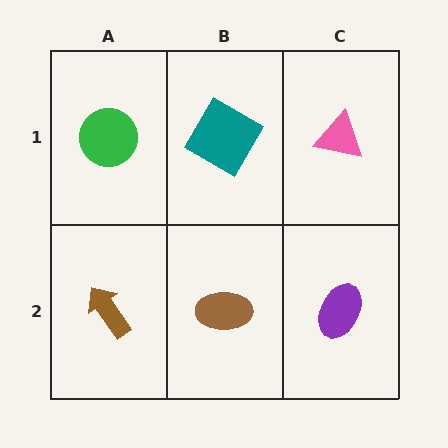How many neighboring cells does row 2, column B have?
3.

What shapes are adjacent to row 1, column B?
A brown ellipse (row 2, column B), a green circle (row 1, column A), a pink triangle (row 1, column C).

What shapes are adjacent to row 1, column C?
A purple ellipse (row 2, column C), a teal diamond (row 1, column B).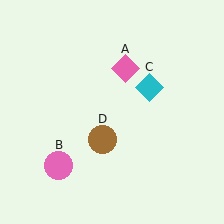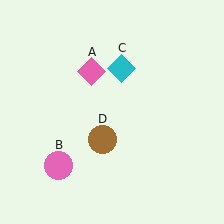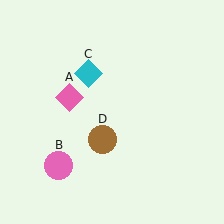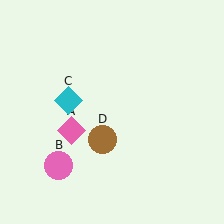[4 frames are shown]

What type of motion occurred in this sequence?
The pink diamond (object A), cyan diamond (object C) rotated counterclockwise around the center of the scene.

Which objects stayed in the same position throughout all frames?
Pink circle (object B) and brown circle (object D) remained stationary.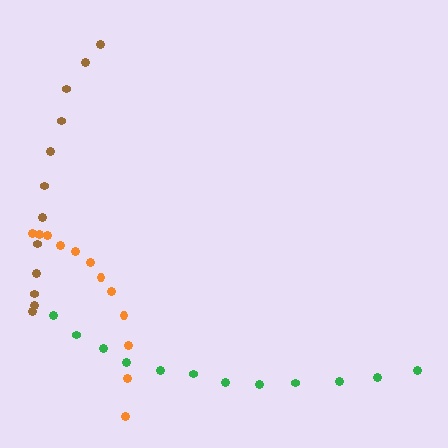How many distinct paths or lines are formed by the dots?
There are 3 distinct paths.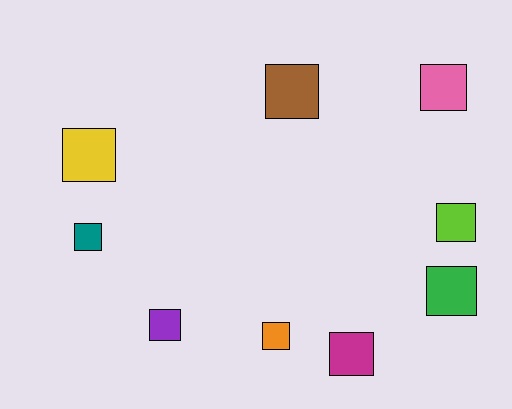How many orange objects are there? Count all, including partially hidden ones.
There is 1 orange object.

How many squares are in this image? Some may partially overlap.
There are 9 squares.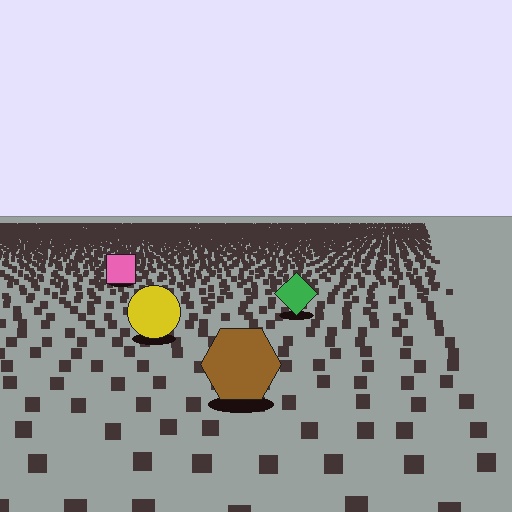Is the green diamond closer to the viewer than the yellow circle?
No. The yellow circle is closer — you can tell from the texture gradient: the ground texture is coarser near it.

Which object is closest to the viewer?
The brown hexagon is closest. The texture marks near it are larger and more spread out.